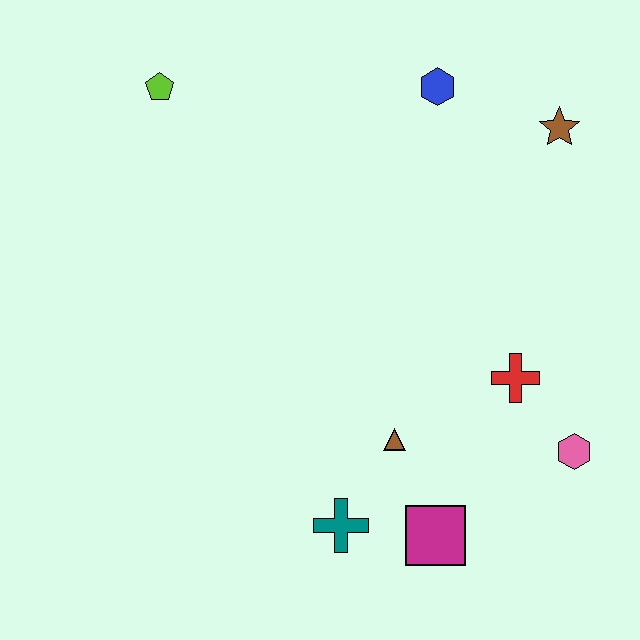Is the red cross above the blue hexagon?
No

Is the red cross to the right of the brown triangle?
Yes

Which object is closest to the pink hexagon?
The red cross is closest to the pink hexagon.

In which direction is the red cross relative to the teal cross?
The red cross is to the right of the teal cross.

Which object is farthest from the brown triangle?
The lime pentagon is farthest from the brown triangle.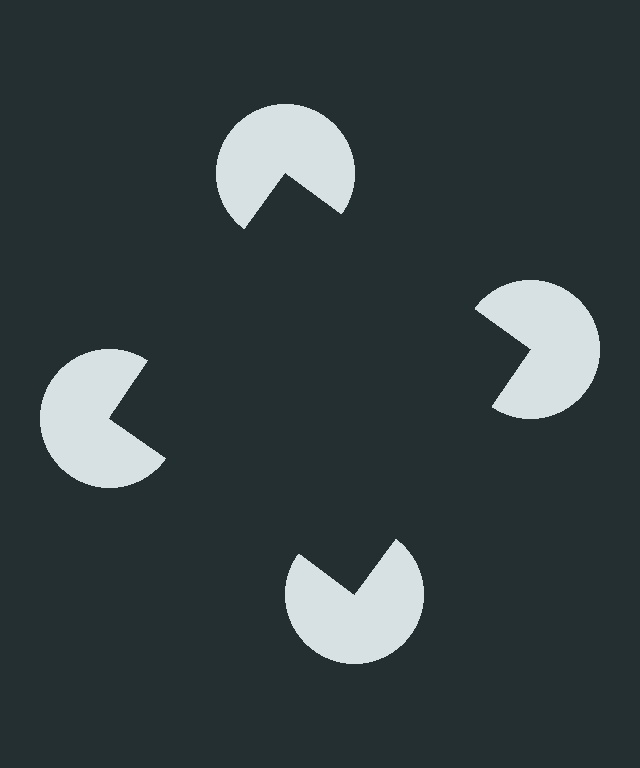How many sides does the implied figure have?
4 sides.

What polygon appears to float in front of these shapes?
An illusory square — its edges are inferred from the aligned wedge cuts in the pac-man discs, not physically drawn.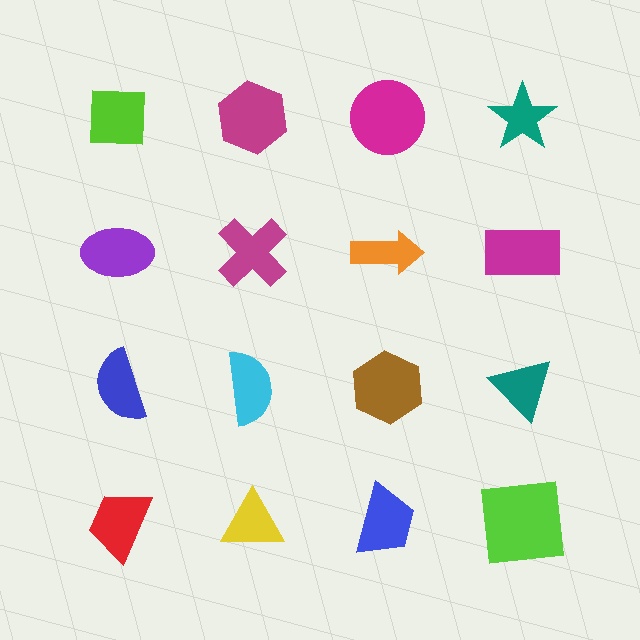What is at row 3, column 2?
A cyan semicircle.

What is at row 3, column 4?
A teal triangle.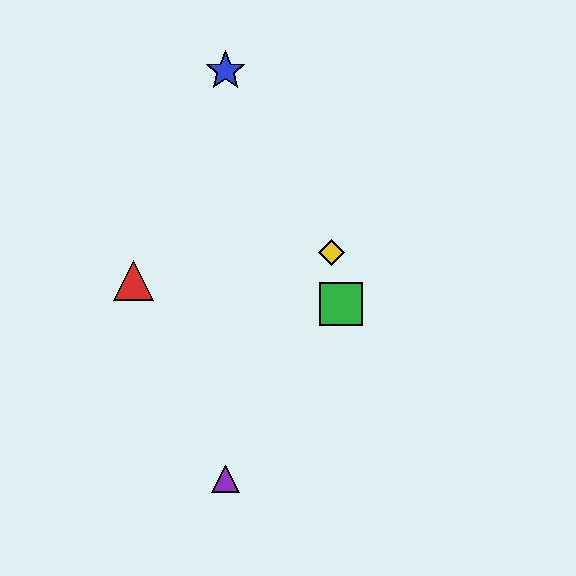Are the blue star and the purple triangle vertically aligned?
Yes, both are at x≈226.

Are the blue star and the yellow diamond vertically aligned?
No, the blue star is at x≈226 and the yellow diamond is at x≈331.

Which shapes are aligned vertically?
The blue star, the purple triangle are aligned vertically.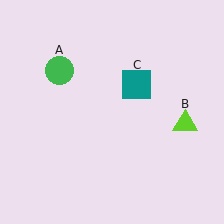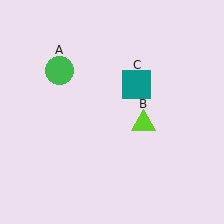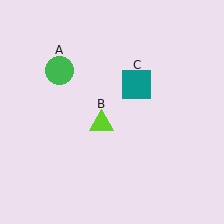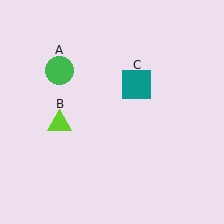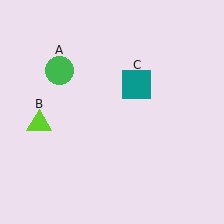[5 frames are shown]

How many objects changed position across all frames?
1 object changed position: lime triangle (object B).